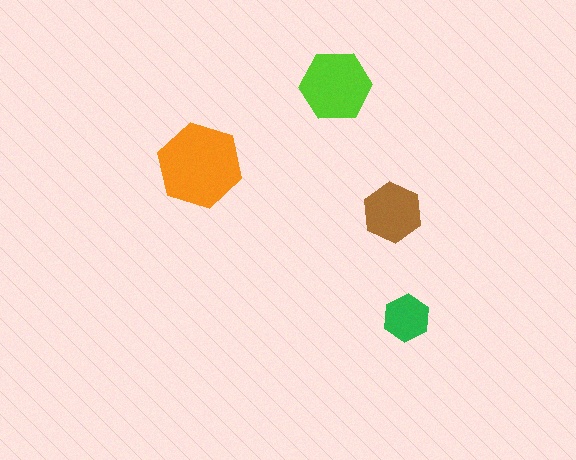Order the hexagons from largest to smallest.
the orange one, the lime one, the brown one, the green one.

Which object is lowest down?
The green hexagon is bottommost.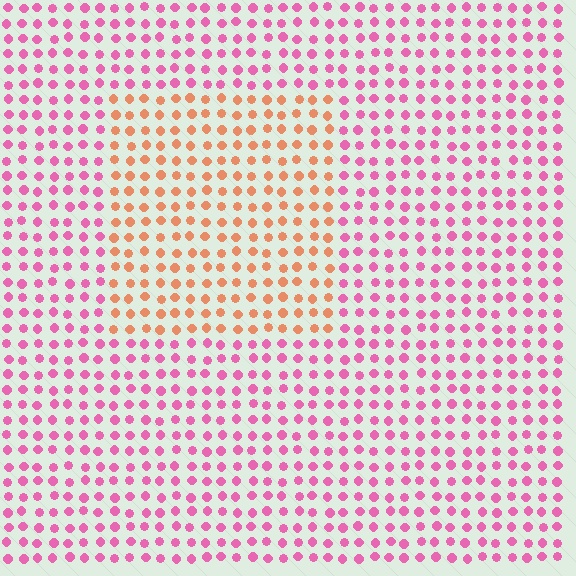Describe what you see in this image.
The image is filled with small pink elements in a uniform arrangement. A rectangle-shaped region is visible where the elements are tinted to a slightly different hue, forming a subtle color boundary.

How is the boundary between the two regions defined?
The boundary is defined purely by a slight shift in hue (about 52 degrees). Spacing, size, and orientation are identical on both sides.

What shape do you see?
I see a rectangle.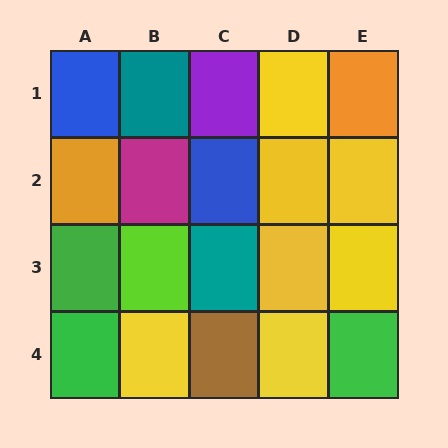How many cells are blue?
2 cells are blue.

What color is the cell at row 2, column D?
Yellow.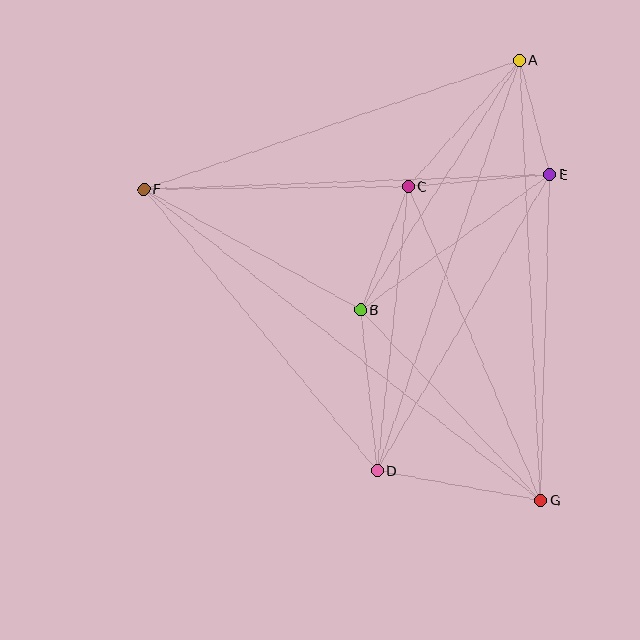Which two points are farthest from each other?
Points F and G are farthest from each other.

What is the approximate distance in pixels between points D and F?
The distance between D and F is approximately 365 pixels.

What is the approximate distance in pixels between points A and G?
The distance between A and G is approximately 441 pixels.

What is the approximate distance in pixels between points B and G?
The distance between B and G is approximately 262 pixels.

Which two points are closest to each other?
Points A and E are closest to each other.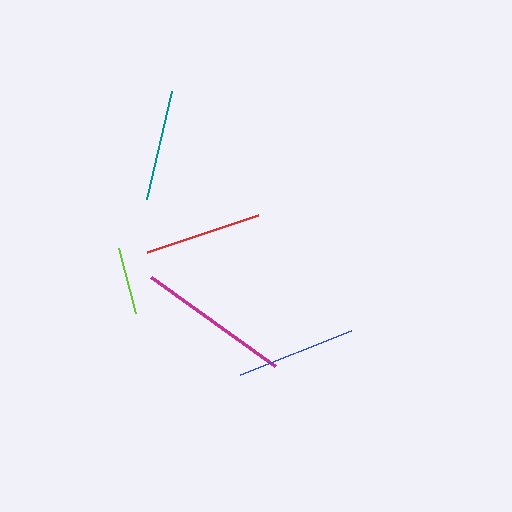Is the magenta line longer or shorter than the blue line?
The magenta line is longer than the blue line.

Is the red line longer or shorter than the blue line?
The blue line is longer than the red line.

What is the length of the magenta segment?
The magenta segment is approximately 153 pixels long.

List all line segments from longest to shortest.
From longest to shortest: magenta, blue, red, teal, lime.